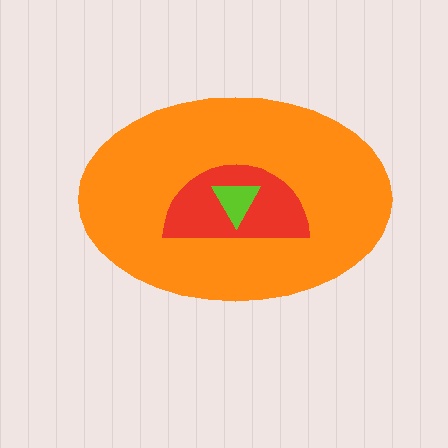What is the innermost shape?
The lime triangle.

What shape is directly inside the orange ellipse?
The red semicircle.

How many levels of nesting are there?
3.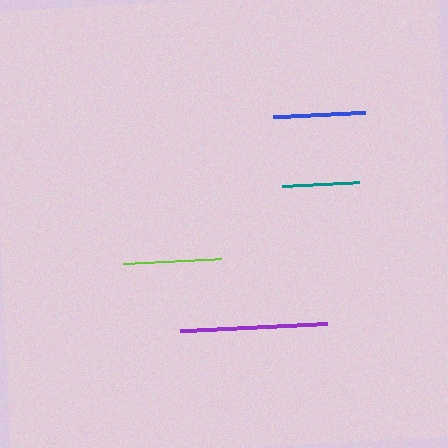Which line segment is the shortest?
The teal line is the shortest at approximately 76 pixels.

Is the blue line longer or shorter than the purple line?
The purple line is longer than the blue line.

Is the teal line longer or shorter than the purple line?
The purple line is longer than the teal line.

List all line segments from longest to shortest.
From longest to shortest: purple, lime, blue, teal.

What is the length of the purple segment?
The purple segment is approximately 147 pixels long.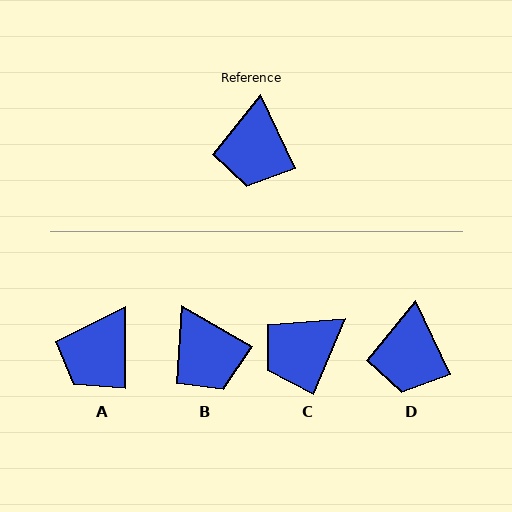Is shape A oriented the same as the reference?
No, it is off by about 25 degrees.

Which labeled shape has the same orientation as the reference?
D.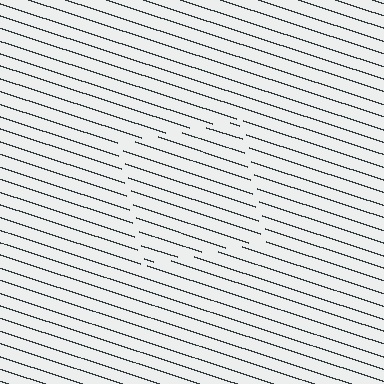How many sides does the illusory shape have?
4 sides — the line-ends trace a square.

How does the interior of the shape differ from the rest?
The interior of the shape contains the same grating, shifted by half a period — the contour is defined by the phase discontinuity where line-ends from the inner and outer gratings abut.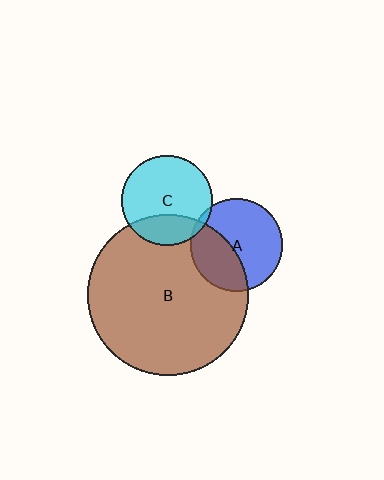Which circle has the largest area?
Circle B (brown).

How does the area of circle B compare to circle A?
Approximately 3.0 times.